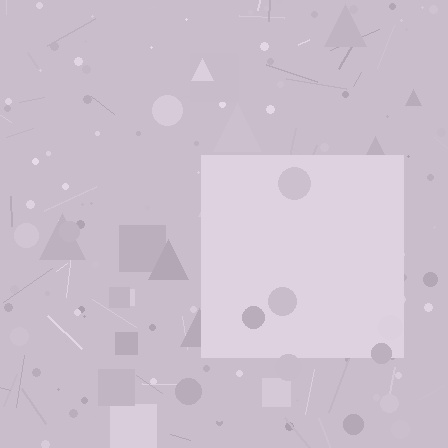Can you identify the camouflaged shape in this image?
The camouflaged shape is a square.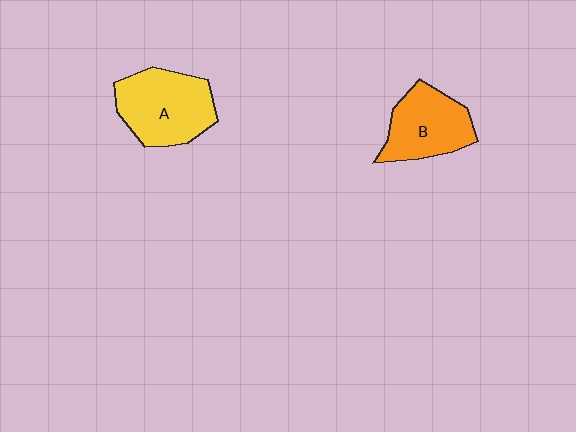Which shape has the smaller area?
Shape B (orange).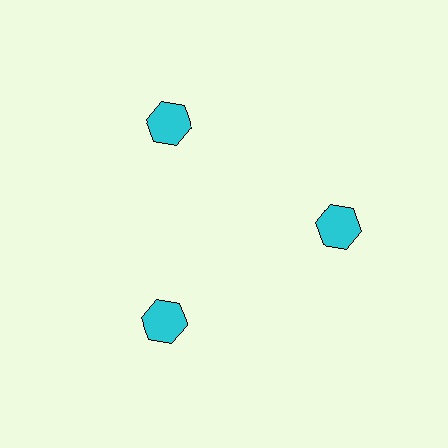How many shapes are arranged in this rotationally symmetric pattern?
There are 3 shapes, arranged in 3 groups of 1.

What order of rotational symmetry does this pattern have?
This pattern has 3-fold rotational symmetry.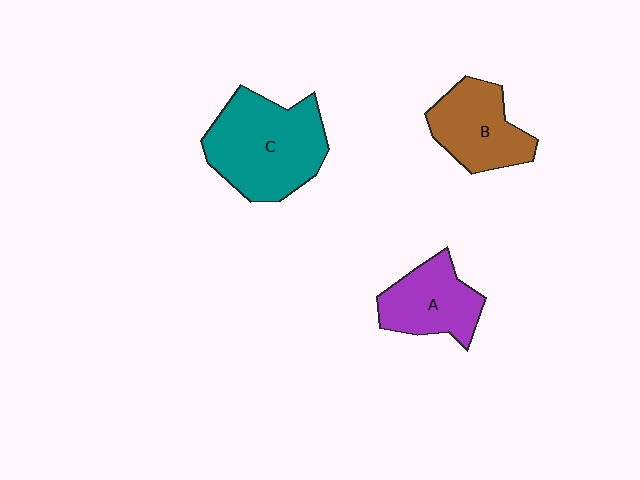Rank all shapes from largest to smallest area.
From largest to smallest: C (teal), B (brown), A (purple).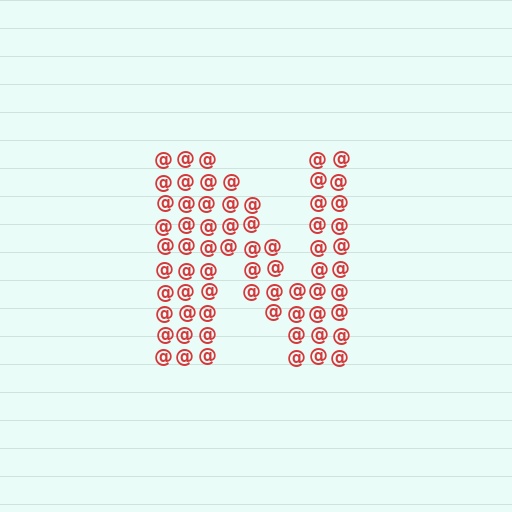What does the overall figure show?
The overall figure shows the letter N.